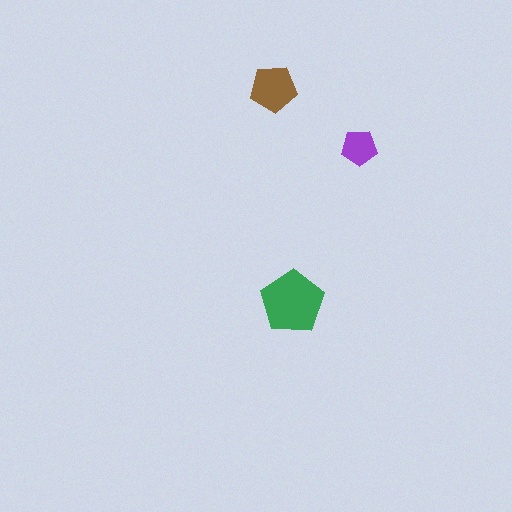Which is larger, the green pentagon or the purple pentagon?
The green one.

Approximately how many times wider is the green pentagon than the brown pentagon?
About 1.5 times wider.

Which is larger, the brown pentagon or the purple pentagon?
The brown one.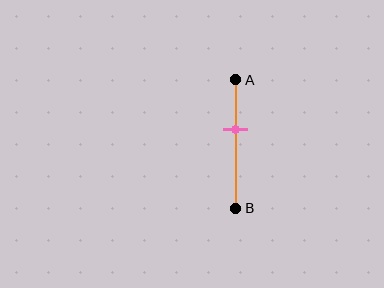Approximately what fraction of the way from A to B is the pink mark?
The pink mark is approximately 40% of the way from A to B.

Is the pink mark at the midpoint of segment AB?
No, the mark is at about 40% from A, not at the 50% midpoint.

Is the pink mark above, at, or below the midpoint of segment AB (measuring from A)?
The pink mark is above the midpoint of segment AB.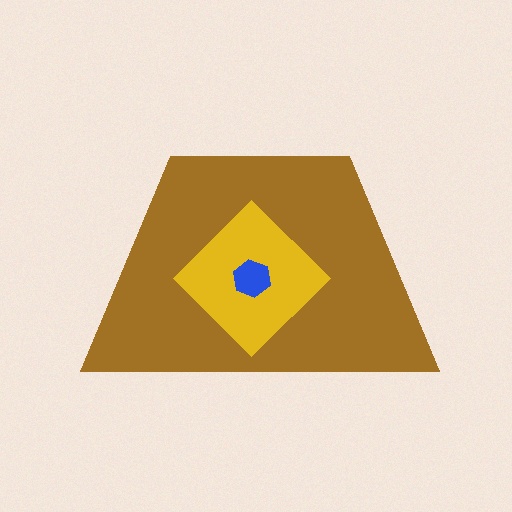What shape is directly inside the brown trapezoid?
The yellow diamond.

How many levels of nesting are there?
3.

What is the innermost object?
The blue hexagon.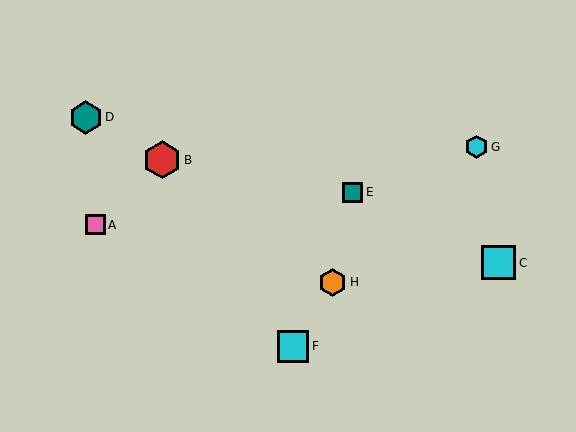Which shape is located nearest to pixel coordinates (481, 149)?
The cyan hexagon (labeled G) at (476, 147) is nearest to that location.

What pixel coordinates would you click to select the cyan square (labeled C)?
Click at (499, 263) to select the cyan square C.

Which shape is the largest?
The red hexagon (labeled B) is the largest.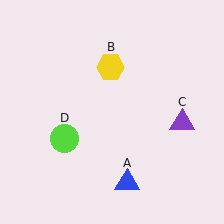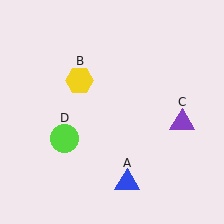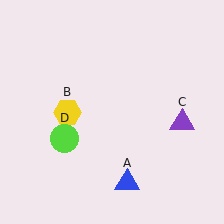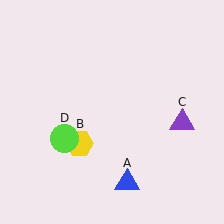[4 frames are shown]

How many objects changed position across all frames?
1 object changed position: yellow hexagon (object B).